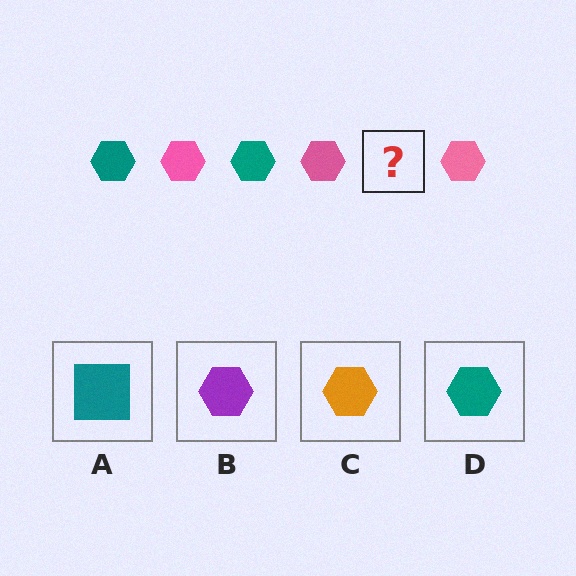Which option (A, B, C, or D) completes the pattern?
D.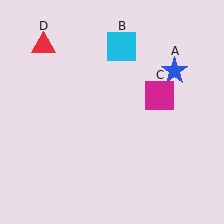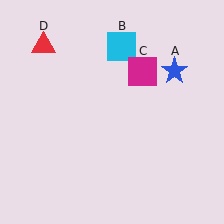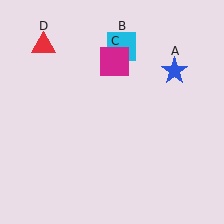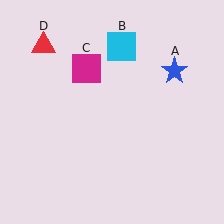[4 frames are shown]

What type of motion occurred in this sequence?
The magenta square (object C) rotated counterclockwise around the center of the scene.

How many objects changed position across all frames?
1 object changed position: magenta square (object C).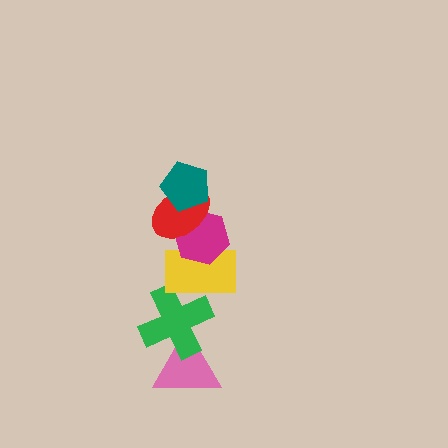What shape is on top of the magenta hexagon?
The red ellipse is on top of the magenta hexagon.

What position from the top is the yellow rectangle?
The yellow rectangle is 4th from the top.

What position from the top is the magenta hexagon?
The magenta hexagon is 3rd from the top.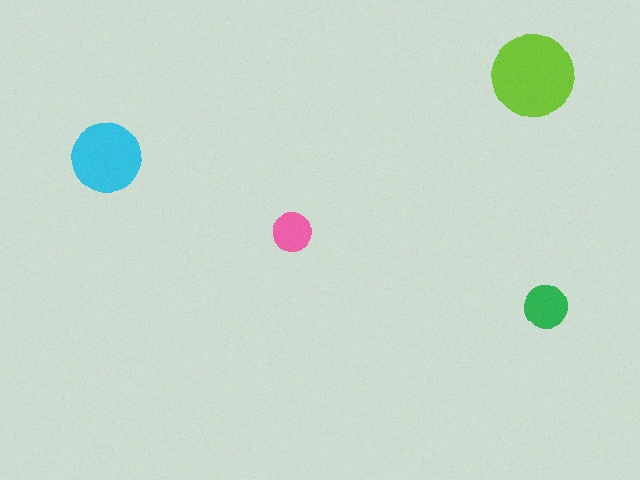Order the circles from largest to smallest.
the lime one, the cyan one, the green one, the pink one.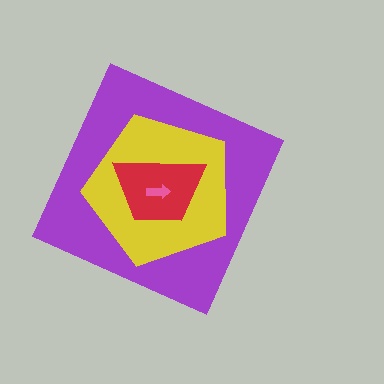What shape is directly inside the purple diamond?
The yellow pentagon.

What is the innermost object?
The pink arrow.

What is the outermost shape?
The purple diamond.